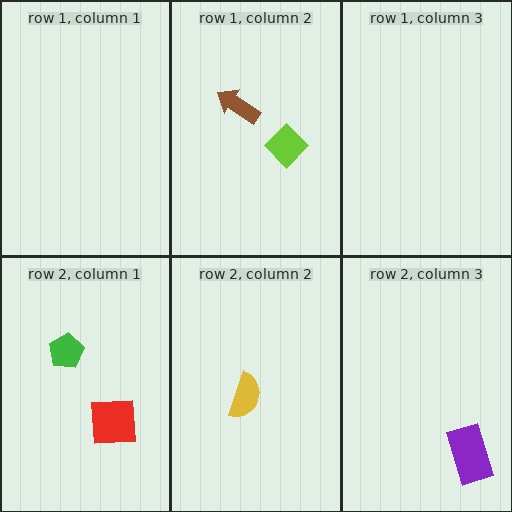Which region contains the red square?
The row 2, column 1 region.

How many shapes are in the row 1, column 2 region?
2.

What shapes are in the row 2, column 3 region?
The purple rectangle.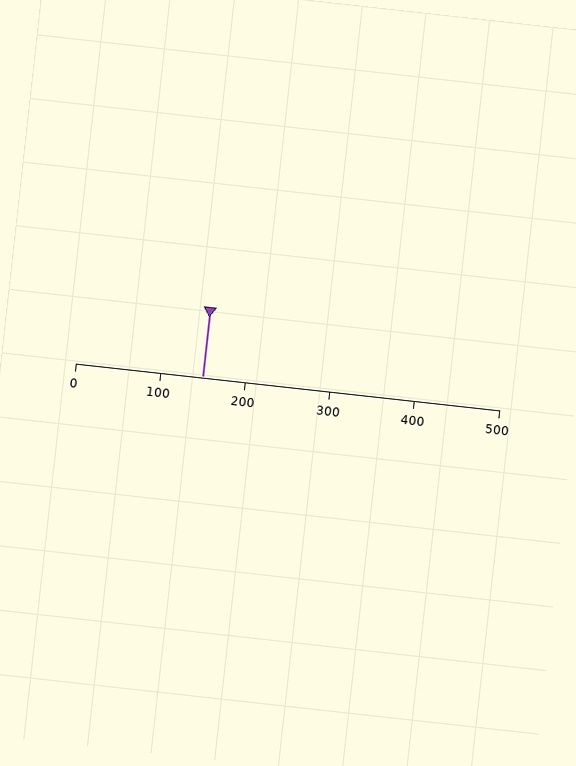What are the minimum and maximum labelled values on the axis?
The axis runs from 0 to 500.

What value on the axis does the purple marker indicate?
The marker indicates approximately 150.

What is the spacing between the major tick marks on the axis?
The major ticks are spaced 100 apart.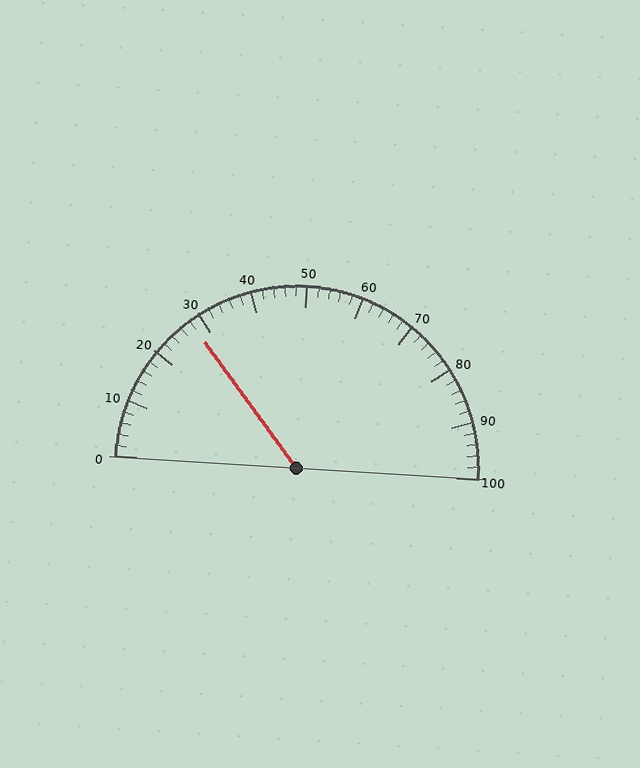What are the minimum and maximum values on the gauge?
The gauge ranges from 0 to 100.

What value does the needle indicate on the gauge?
The needle indicates approximately 28.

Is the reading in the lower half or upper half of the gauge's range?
The reading is in the lower half of the range (0 to 100).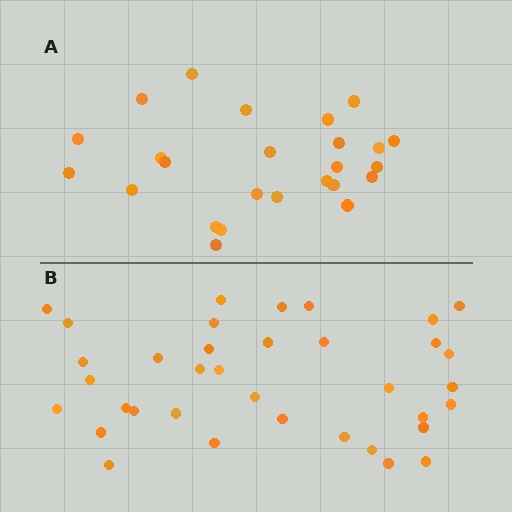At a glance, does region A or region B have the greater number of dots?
Region B (the bottom region) has more dots.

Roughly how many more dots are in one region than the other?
Region B has roughly 12 or so more dots than region A.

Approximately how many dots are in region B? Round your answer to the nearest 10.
About 40 dots. (The exact count is 36, which rounds to 40.)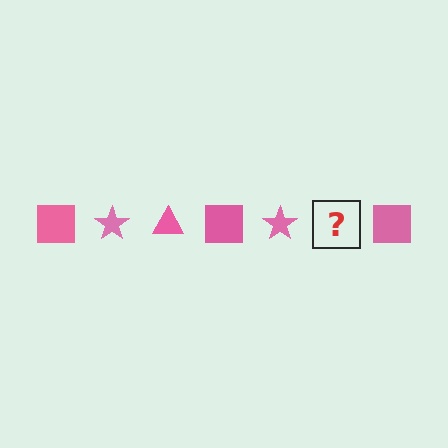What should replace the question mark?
The question mark should be replaced with a pink triangle.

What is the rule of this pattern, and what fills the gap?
The rule is that the pattern cycles through square, star, triangle shapes in pink. The gap should be filled with a pink triangle.